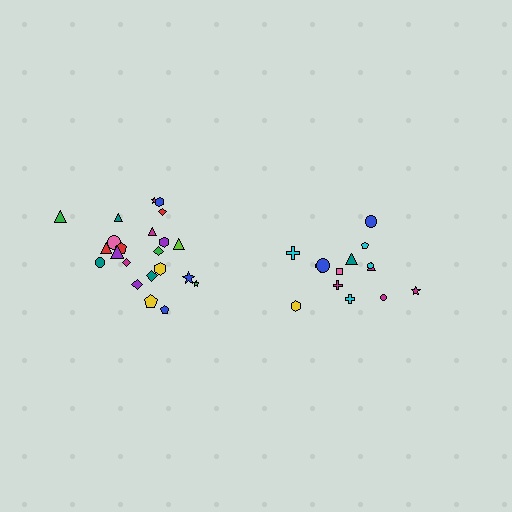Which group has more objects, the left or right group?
The left group.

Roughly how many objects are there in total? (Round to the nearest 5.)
Roughly 35 objects in total.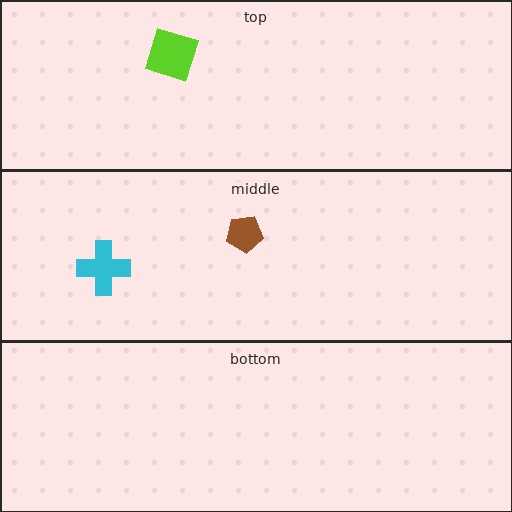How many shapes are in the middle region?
2.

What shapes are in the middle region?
The cyan cross, the brown pentagon.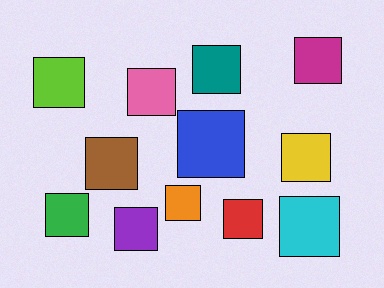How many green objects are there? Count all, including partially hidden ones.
There is 1 green object.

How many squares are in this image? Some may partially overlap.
There are 12 squares.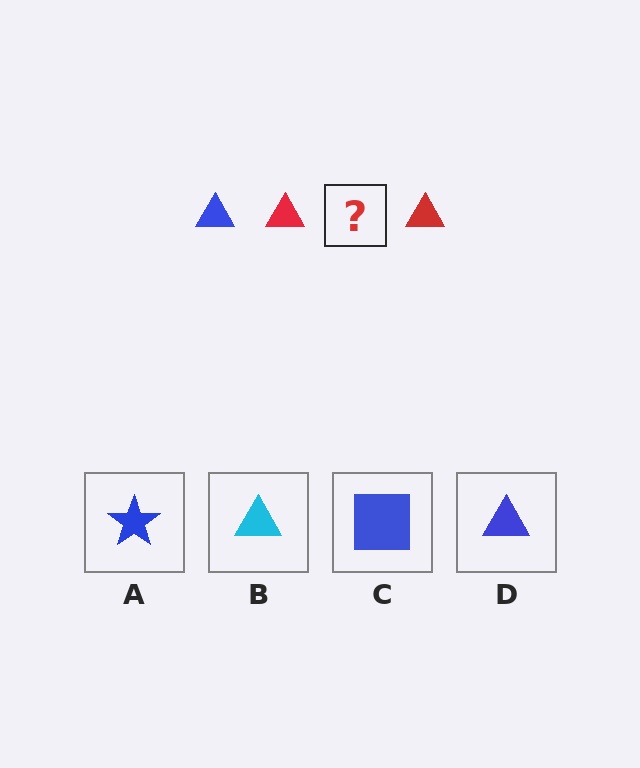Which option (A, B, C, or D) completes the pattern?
D.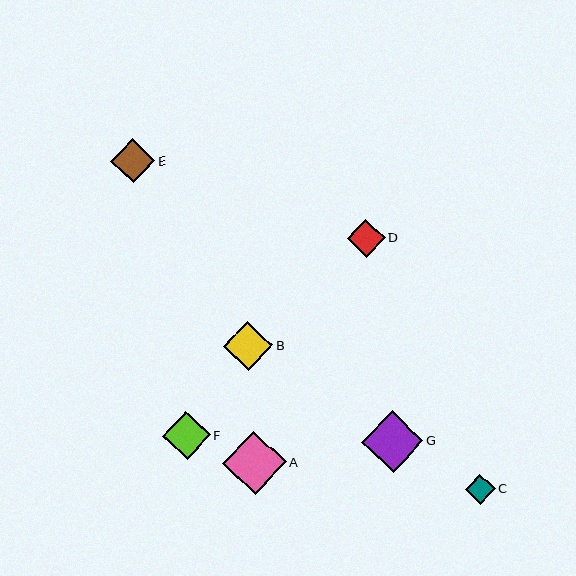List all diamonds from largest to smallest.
From largest to smallest: A, G, B, F, E, D, C.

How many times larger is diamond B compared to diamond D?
Diamond B is approximately 1.3 times the size of diamond D.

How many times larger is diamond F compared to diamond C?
Diamond F is approximately 1.6 times the size of diamond C.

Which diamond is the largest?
Diamond A is the largest with a size of approximately 63 pixels.